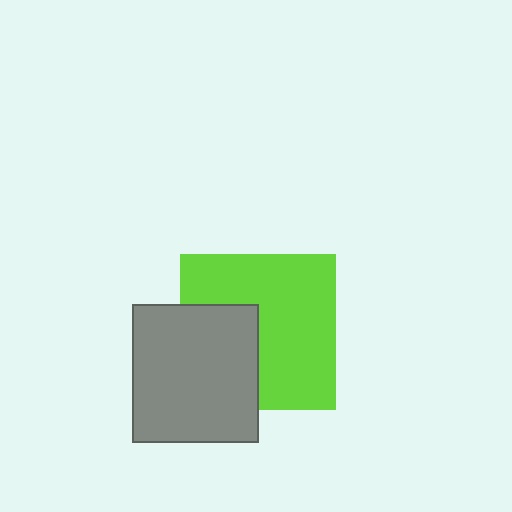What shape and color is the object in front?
The object in front is a gray rectangle.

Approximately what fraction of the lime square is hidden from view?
Roughly 35% of the lime square is hidden behind the gray rectangle.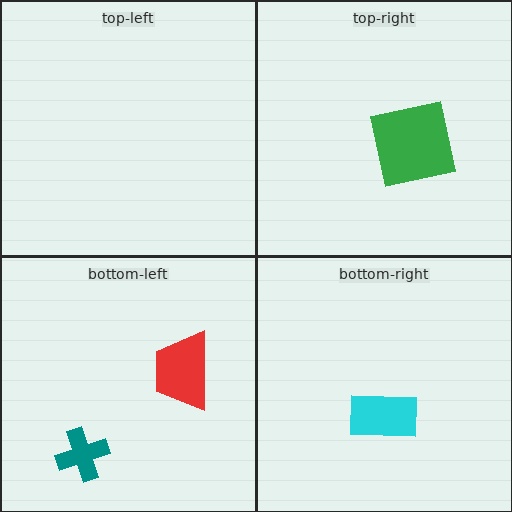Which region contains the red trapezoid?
The bottom-left region.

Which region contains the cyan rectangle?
The bottom-right region.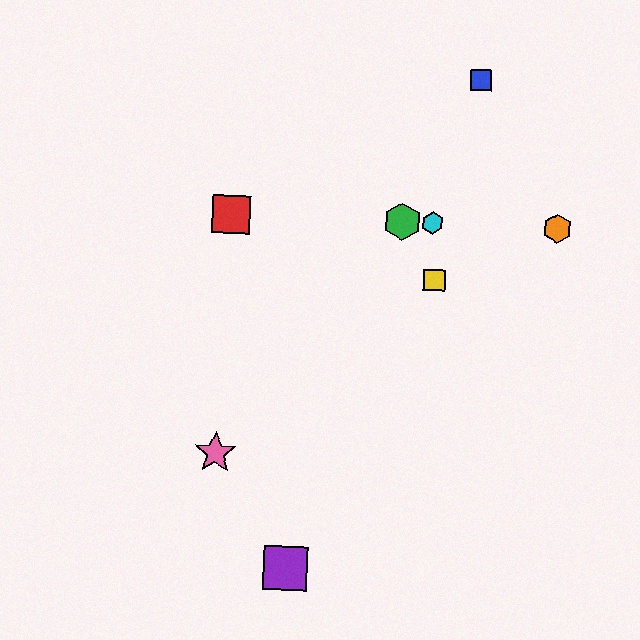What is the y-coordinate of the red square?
The red square is at y≈214.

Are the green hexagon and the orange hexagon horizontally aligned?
Yes, both are at y≈222.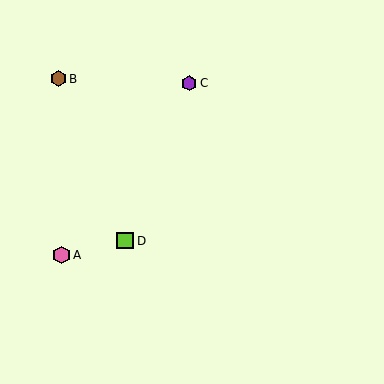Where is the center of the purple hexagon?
The center of the purple hexagon is at (189, 83).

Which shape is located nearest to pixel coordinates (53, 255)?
The pink hexagon (labeled A) at (62, 255) is nearest to that location.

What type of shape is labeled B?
Shape B is a brown hexagon.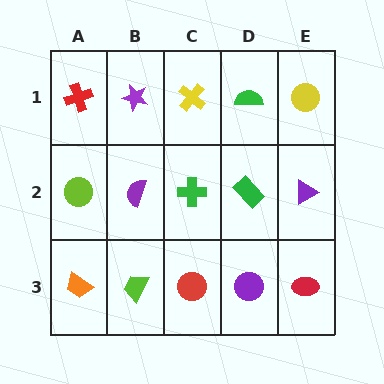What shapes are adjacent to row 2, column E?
A yellow circle (row 1, column E), a red ellipse (row 3, column E), a green rectangle (row 2, column D).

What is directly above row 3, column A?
A lime circle.